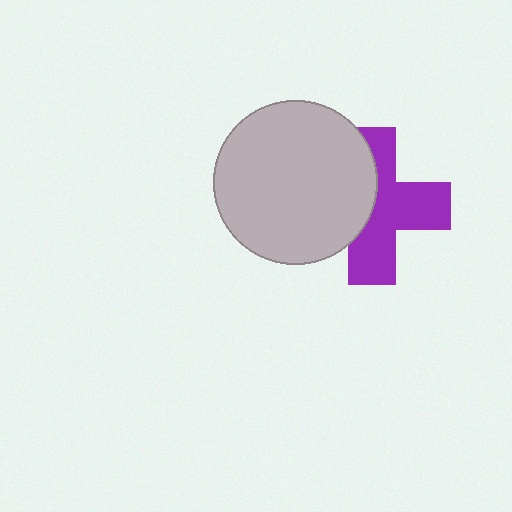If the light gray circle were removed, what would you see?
You would see the complete purple cross.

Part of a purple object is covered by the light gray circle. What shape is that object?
It is a cross.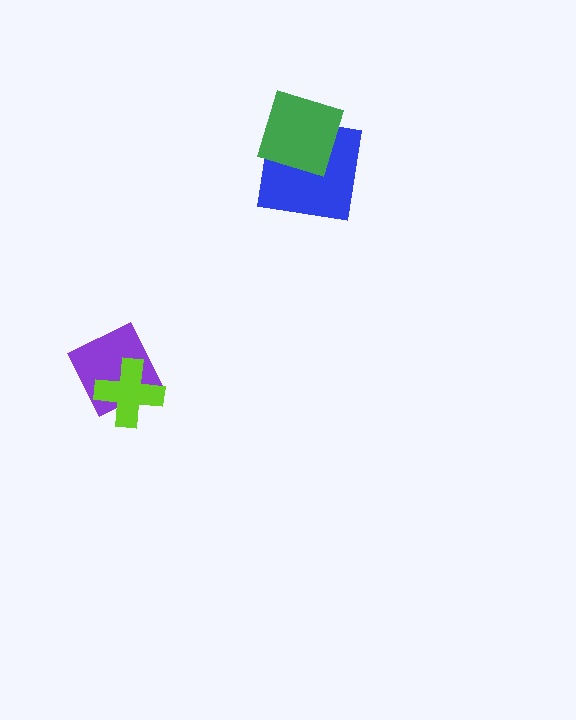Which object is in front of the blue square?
The green square is in front of the blue square.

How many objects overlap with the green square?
1 object overlaps with the green square.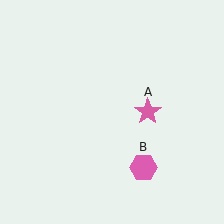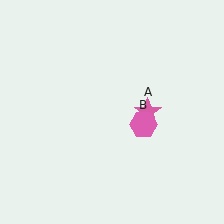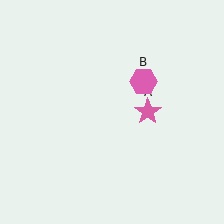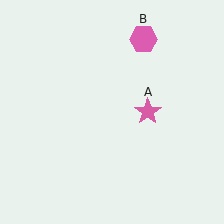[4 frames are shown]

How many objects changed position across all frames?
1 object changed position: pink hexagon (object B).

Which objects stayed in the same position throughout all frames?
Pink star (object A) remained stationary.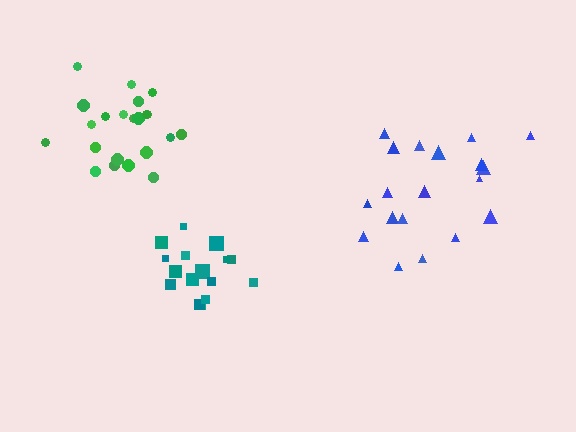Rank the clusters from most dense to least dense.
green, teal, blue.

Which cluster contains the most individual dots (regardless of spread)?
Green (22).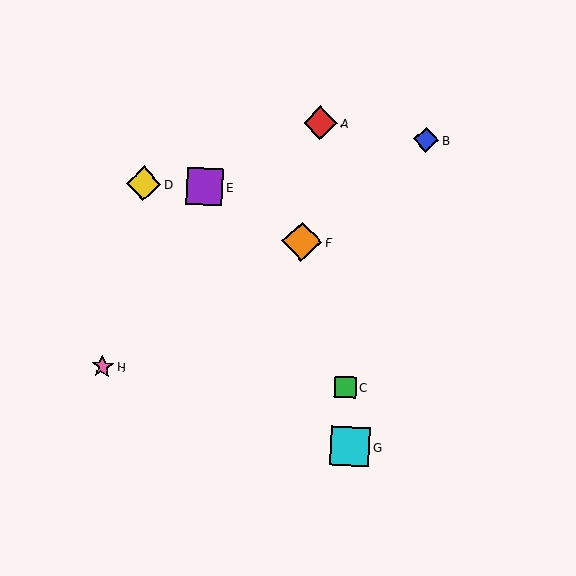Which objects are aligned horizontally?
Objects D, E are aligned horizontally.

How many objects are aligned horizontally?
2 objects (D, E) are aligned horizontally.